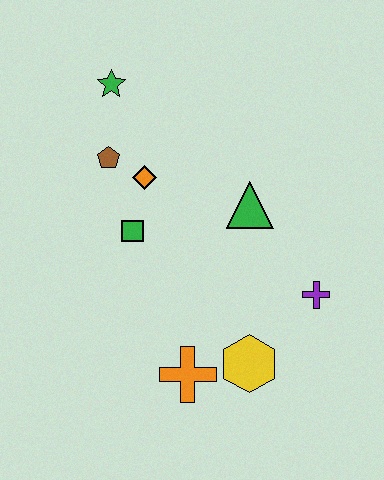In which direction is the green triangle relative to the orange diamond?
The green triangle is to the right of the orange diamond.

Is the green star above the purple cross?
Yes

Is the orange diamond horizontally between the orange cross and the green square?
Yes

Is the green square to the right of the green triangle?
No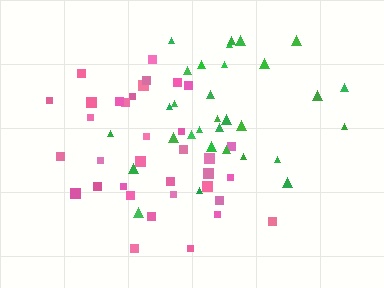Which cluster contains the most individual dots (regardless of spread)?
Pink (35).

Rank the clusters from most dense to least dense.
pink, green.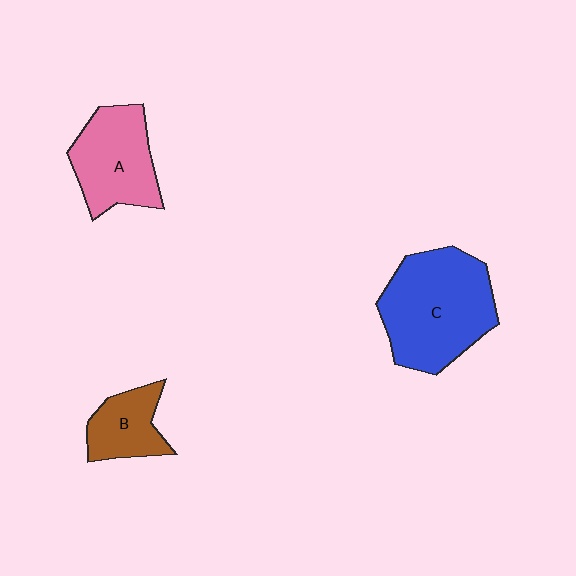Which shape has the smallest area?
Shape B (brown).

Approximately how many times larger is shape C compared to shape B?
Approximately 2.3 times.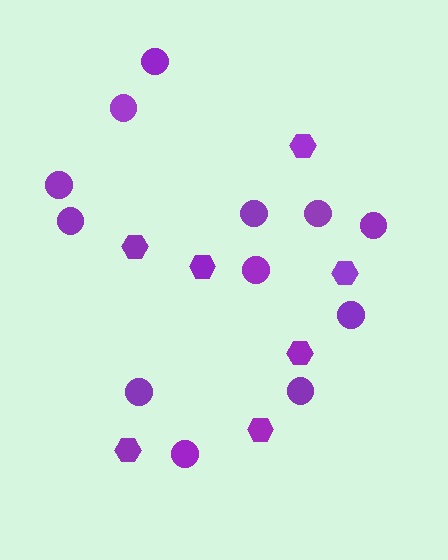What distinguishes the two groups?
There are 2 groups: one group of circles (12) and one group of hexagons (7).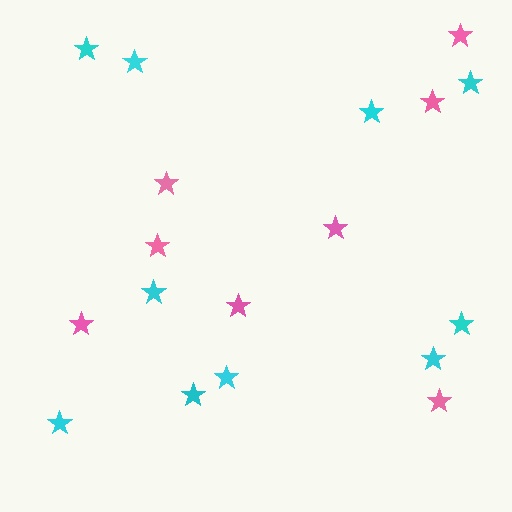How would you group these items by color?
There are 2 groups: one group of cyan stars (10) and one group of pink stars (8).